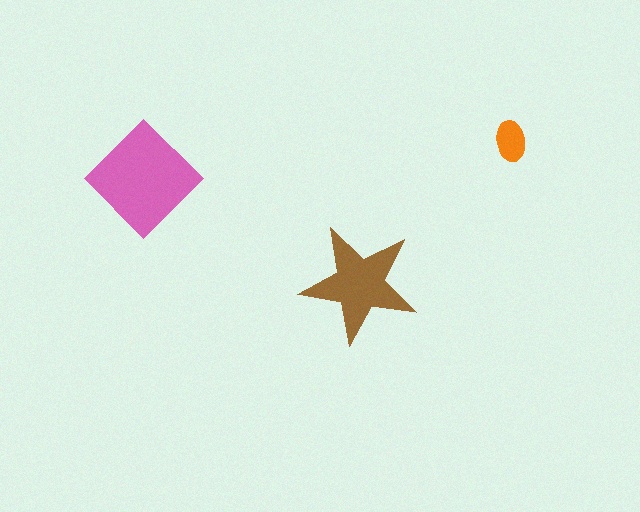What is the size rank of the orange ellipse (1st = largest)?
3rd.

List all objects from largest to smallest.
The pink diamond, the brown star, the orange ellipse.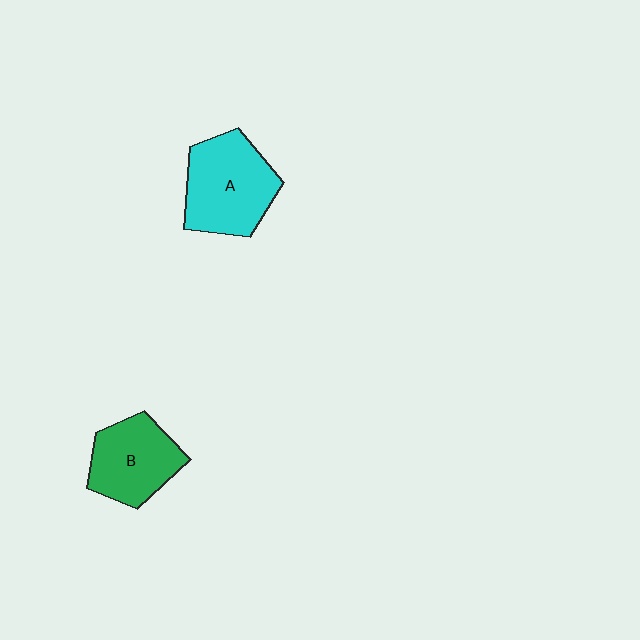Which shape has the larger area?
Shape A (cyan).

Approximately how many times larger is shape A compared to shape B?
Approximately 1.2 times.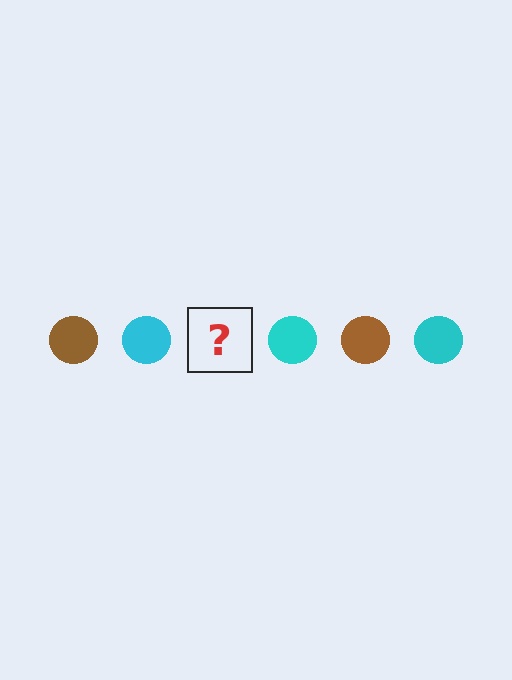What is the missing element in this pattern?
The missing element is a brown circle.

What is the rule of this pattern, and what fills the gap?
The rule is that the pattern cycles through brown, cyan circles. The gap should be filled with a brown circle.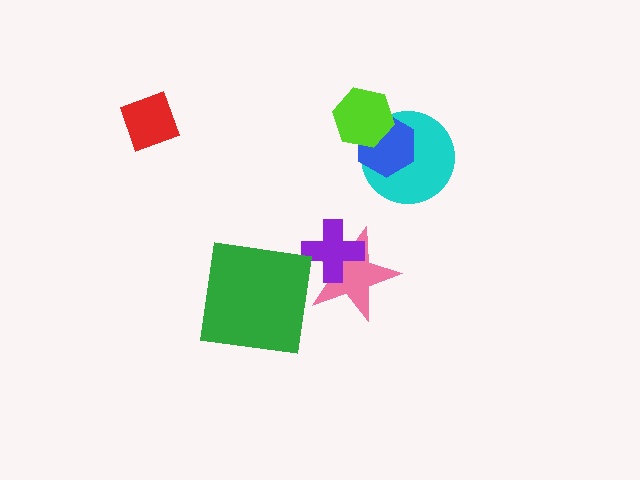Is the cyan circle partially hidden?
Yes, it is partially covered by another shape.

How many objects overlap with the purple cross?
1 object overlaps with the purple cross.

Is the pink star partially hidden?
Yes, it is partially covered by another shape.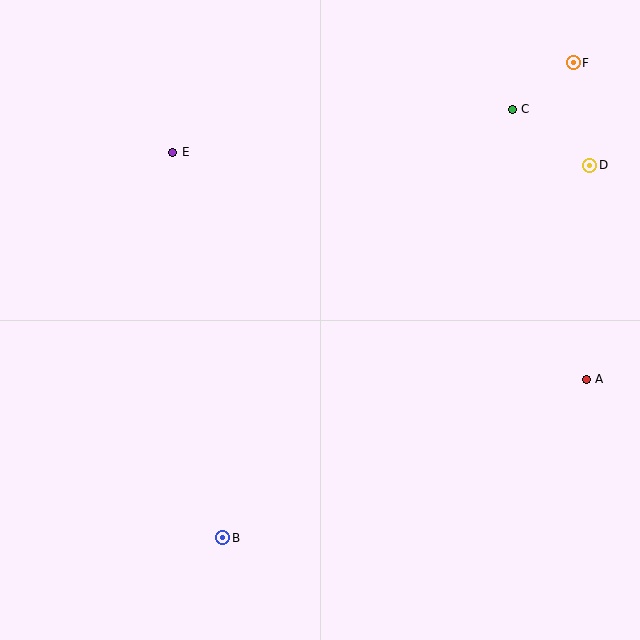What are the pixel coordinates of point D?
Point D is at (590, 165).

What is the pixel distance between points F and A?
The distance between F and A is 317 pixels.